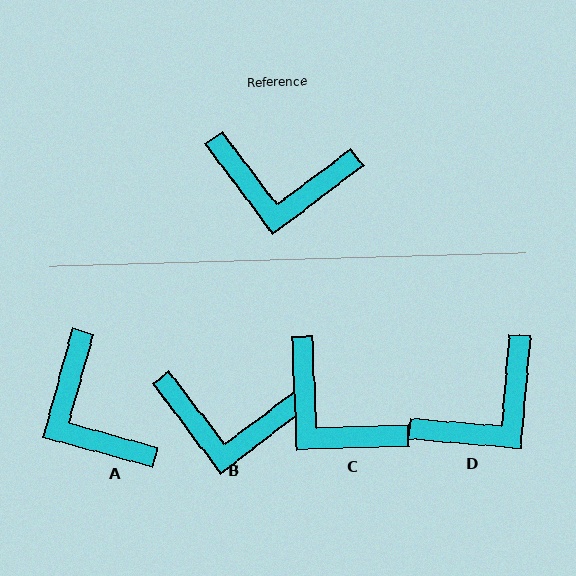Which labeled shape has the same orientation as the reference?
B.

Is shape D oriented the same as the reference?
No, it is off by about 48 degrees.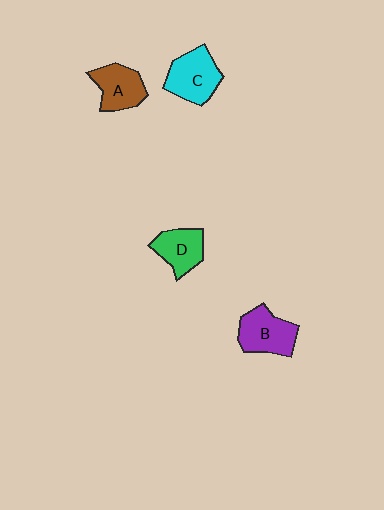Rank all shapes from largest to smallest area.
From largest to smallest: C (cyan), B (purple), A (brown), D (green).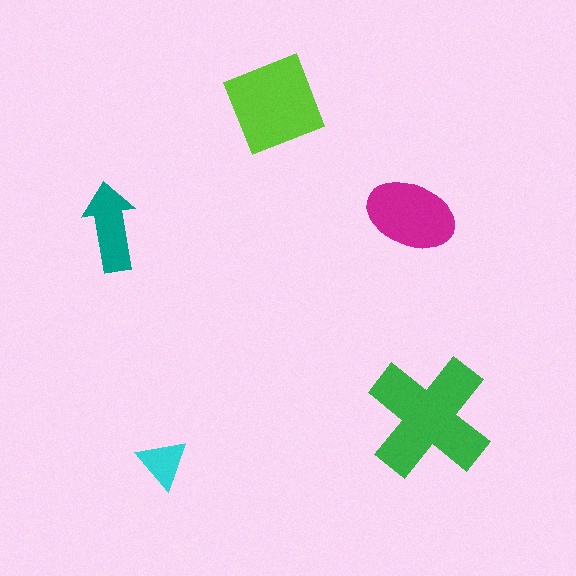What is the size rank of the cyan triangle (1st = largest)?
5th.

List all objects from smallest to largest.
The cyan triangle, the teal arrow, the magenta ellipse, the lime diamond, the green cross.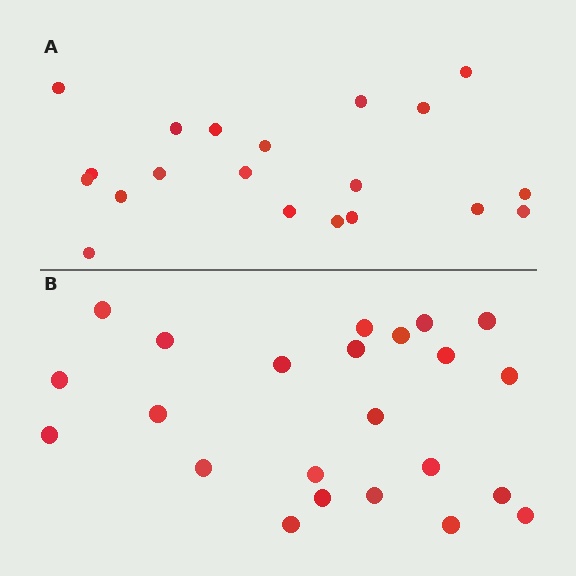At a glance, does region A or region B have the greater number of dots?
Region B (the bottom region) has more dots.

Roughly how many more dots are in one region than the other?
Region B has just a few more — roughly 2 or 3 more dots than region A.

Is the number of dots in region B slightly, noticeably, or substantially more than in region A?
Region B has only slightly more — the two regions are fairly close. The ratio is roughly 1.1 to 1.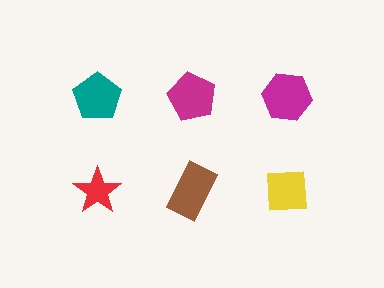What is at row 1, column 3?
A magenta hexagon.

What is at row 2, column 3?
A yellow square.